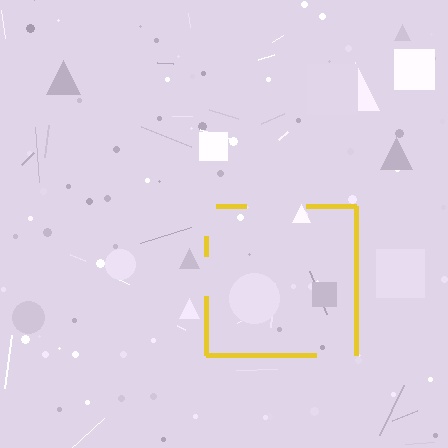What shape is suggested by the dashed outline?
The dashed outline suggests a square.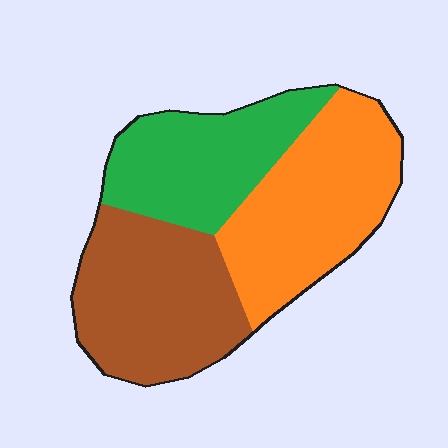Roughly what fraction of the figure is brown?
Brown covers roughly 35% of the figure.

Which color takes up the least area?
Green, at roughly 30%.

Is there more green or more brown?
Brown.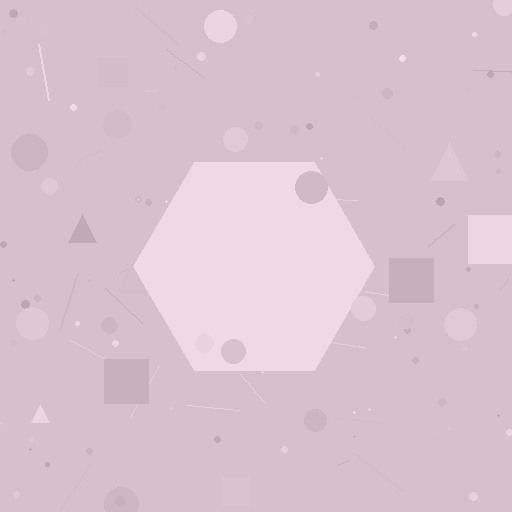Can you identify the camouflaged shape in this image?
The camouflaged shape is a hexagon.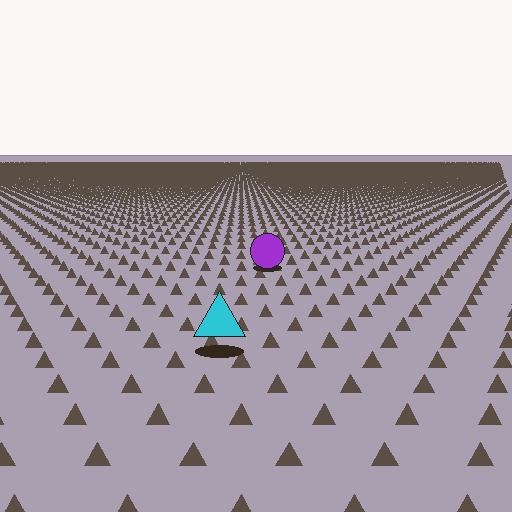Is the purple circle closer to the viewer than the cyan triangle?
No. The cyan triangle is closer — you can tell from the texture gradient: the ground texture is coarser near it.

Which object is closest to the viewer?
The cyan triangle is closest. The texture marks near it are larger and more spread out.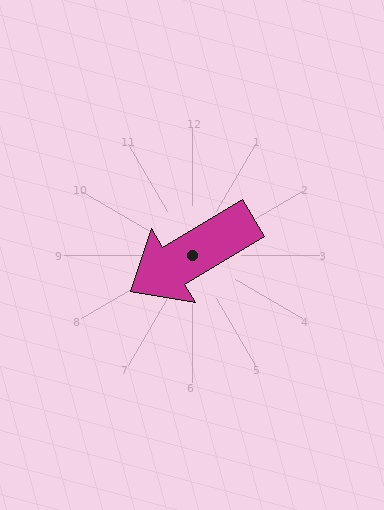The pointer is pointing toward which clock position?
Roughly 8 o'clock.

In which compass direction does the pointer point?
Southwest.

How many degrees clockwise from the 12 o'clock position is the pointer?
Approximately 239 degrees.